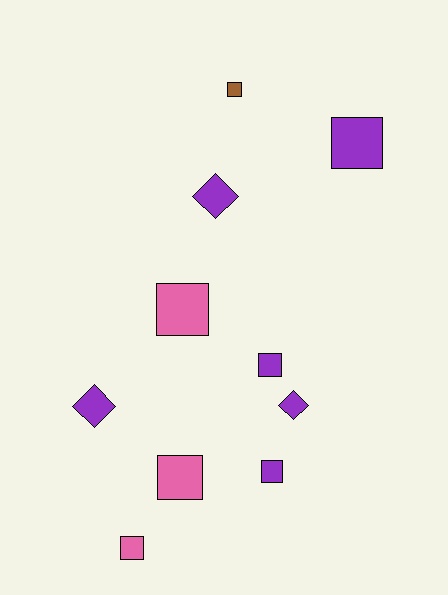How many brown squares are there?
There is 1 brown square.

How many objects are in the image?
There are 10 objects.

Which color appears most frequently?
Purple, with 6 objects.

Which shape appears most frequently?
Square, with 7 objects.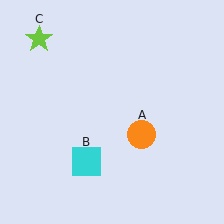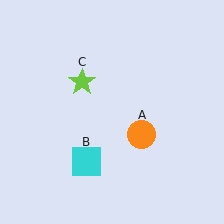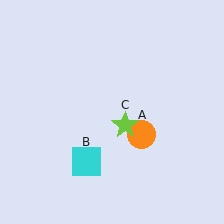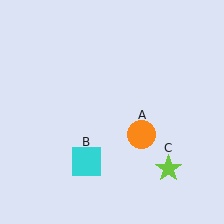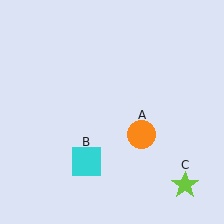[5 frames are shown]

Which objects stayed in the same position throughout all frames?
Orange circle (object A) and cyan square (object B) remained stationary.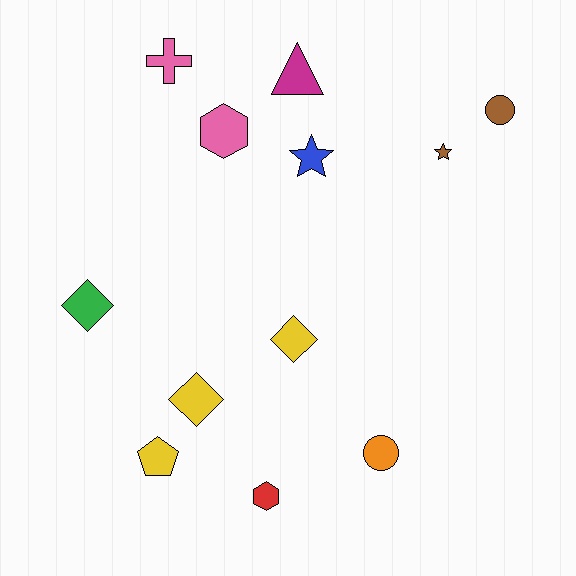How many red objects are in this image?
There is 1 red object.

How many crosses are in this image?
There is 1 cross.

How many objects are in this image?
There are 12 objects.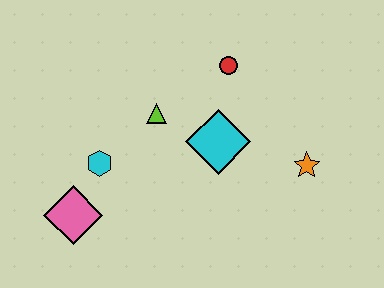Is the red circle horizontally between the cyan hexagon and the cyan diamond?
No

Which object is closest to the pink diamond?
The cyan hexagon is closest to the pink diamond.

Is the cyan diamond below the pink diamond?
No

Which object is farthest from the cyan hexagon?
The orange star is farthest from the cyan hexagon.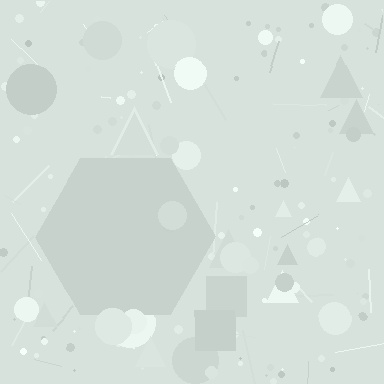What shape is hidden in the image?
A hexagon is hidden in the image.